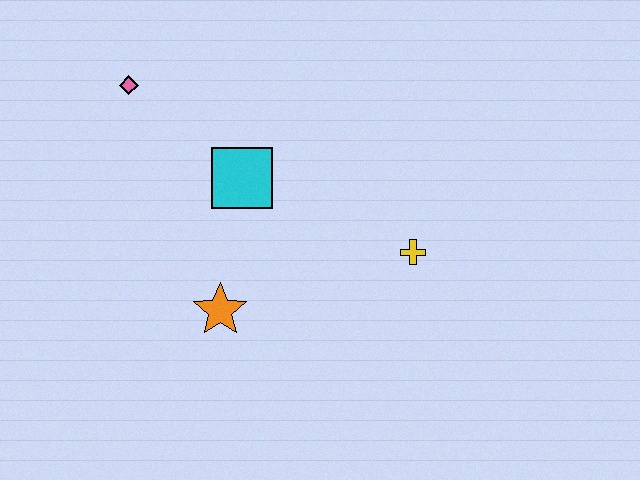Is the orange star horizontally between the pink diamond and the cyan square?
Yes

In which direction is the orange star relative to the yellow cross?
The orange star is to the left of the yellow cross.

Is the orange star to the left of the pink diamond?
No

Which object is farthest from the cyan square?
The yellow cross is farthest from the cyan square.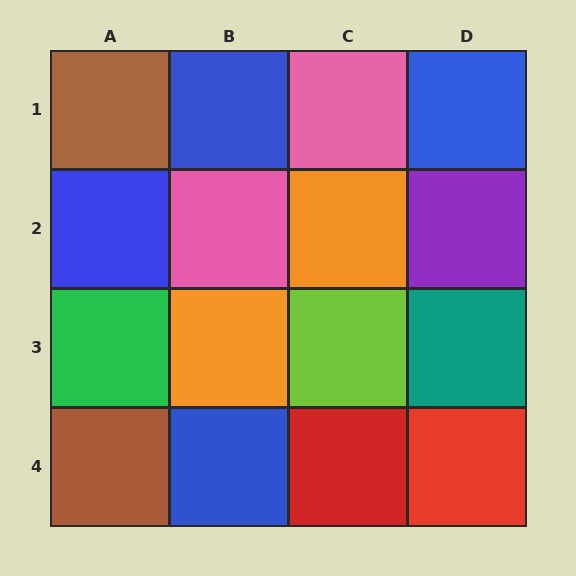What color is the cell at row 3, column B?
Orange.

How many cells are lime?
1 cell is lime.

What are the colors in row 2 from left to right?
Blue, pink, orange, purple.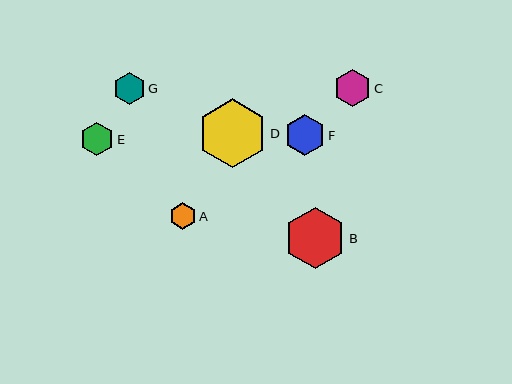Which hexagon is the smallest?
Hexagon A is the smallest with a size of approximately 27 pixels.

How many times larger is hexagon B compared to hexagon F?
Hexagon B is approximately 1.5 times the size of hexagon F.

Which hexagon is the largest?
Hexagon D is the largest with a size of approximately 69 pixels.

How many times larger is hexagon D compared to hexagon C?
Hexagon D is approximately 1.9 times the size of hexagon C.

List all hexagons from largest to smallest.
From largest to smallest: D, B, F, C, E, G, A.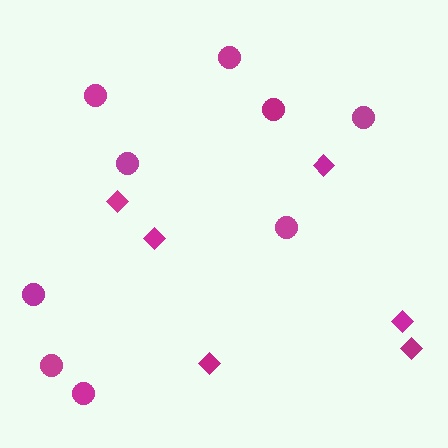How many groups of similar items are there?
There are 2 groups: one group of circles (9) and one group of diamonds (6).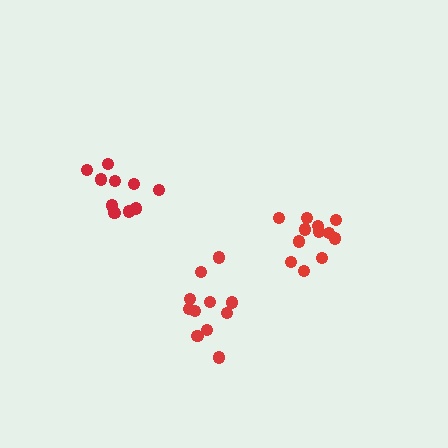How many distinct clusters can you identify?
There are 3 distinct clusters.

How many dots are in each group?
Group 1: 11 dots, Group 2: 12 dots, Group 3: 11 dots (34 total).